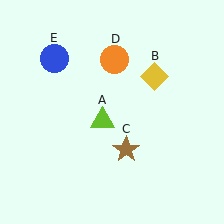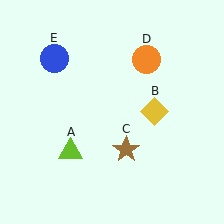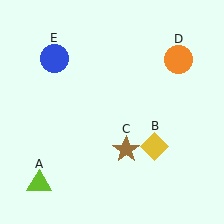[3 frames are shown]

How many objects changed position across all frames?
3 objects changed position: lime triangle (object A), yellow diamond (object B), orange circle (object D).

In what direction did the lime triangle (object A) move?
The lime triangle (object A) moved down and to the left.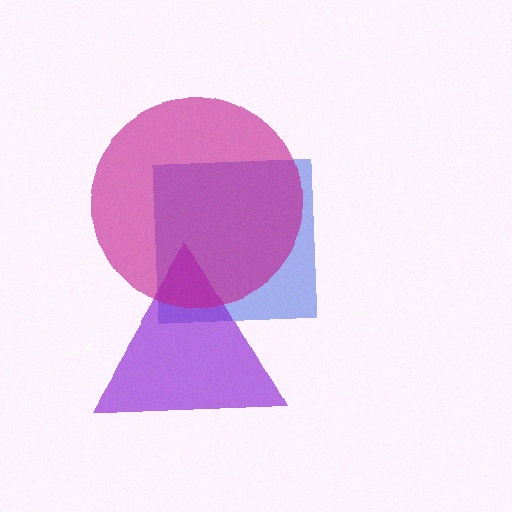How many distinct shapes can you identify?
There are 3 distinct shapes: a blue square, a purple triangle, a magenta circle.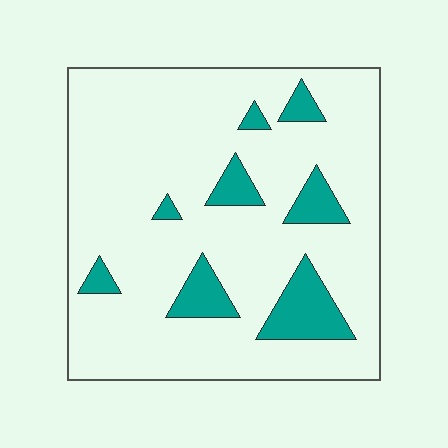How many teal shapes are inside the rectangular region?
8.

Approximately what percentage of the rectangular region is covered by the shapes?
Approximately 15%.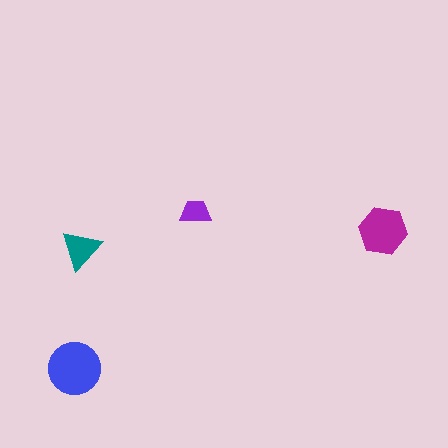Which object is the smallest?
The purple trapezoid.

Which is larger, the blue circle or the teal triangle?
The blue circle.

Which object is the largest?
The blue circle.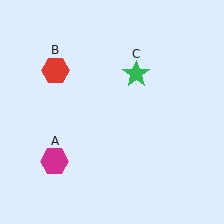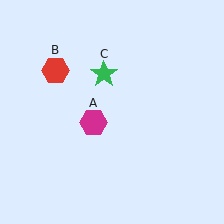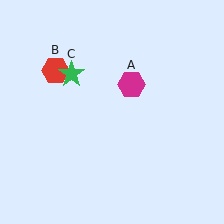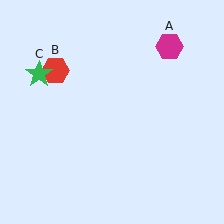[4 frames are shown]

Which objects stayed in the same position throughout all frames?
Red hexagon (object B) remained stationary.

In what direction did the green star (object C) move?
The green star (object C) moved left.